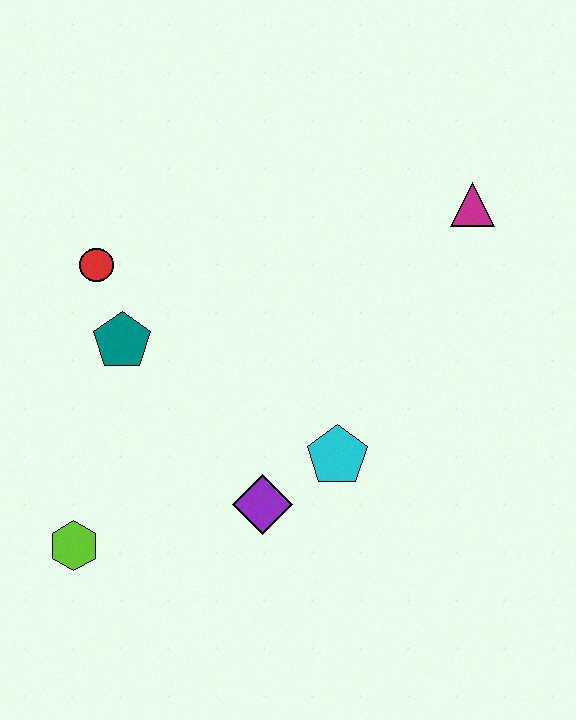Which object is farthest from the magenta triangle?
The lime hexagon is farthest from the magenta triangle.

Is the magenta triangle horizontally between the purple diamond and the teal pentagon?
No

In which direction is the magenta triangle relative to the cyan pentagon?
The magenta triangle is above the cyan pentagon.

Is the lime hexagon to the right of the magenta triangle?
No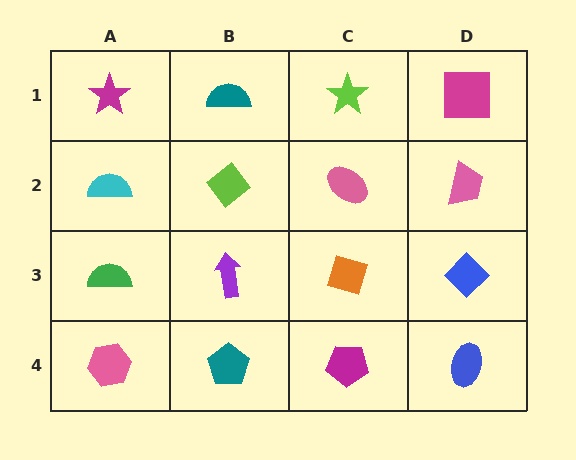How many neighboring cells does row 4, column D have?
2.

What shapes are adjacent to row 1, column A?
A cyan semicircle (row 2, column A), a teal semicircle (row 1, column B).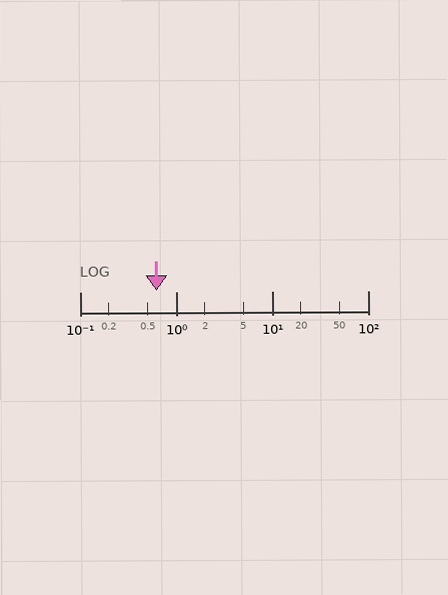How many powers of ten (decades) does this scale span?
The scale spans 3 decades, from 0.1 to 100.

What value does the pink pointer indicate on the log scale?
The pointer indicates approximately 0.62.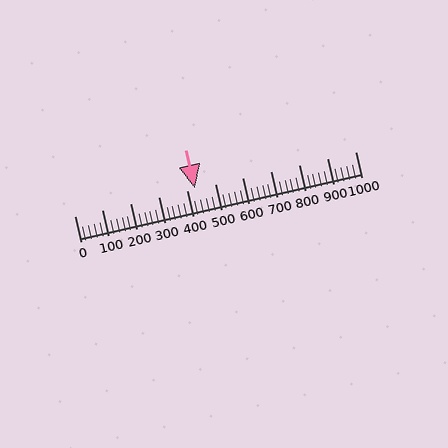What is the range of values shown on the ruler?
The ruler shows values from 0 to 1000.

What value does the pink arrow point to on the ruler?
The pink arrow points to approximately 428.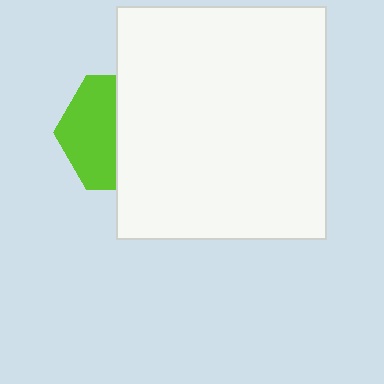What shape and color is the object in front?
The object in front is a white rectangle.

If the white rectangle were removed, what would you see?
You would see the complete lime hexagon.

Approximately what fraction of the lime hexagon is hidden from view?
Roughly 54% of the lime hexagon is hidden behind the white rectangle.